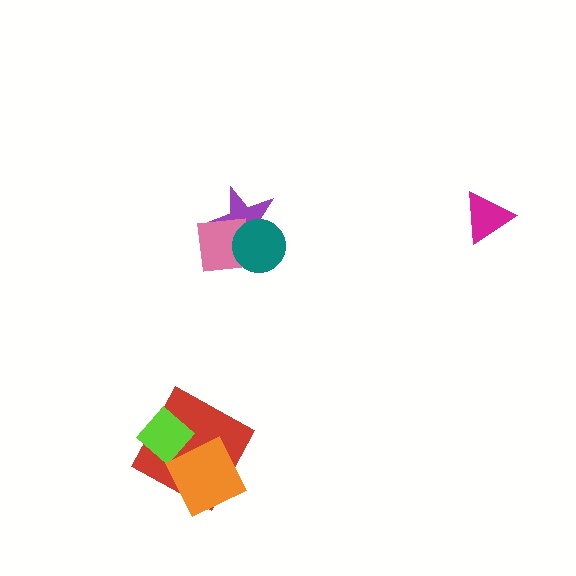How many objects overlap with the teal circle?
2 objects overlap with the teal circle.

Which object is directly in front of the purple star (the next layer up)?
The pink square is directly in front of the purple star.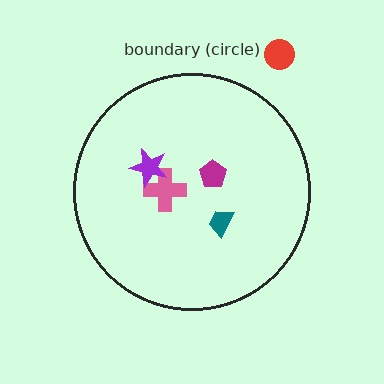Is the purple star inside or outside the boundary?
Inside.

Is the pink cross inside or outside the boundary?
Inside.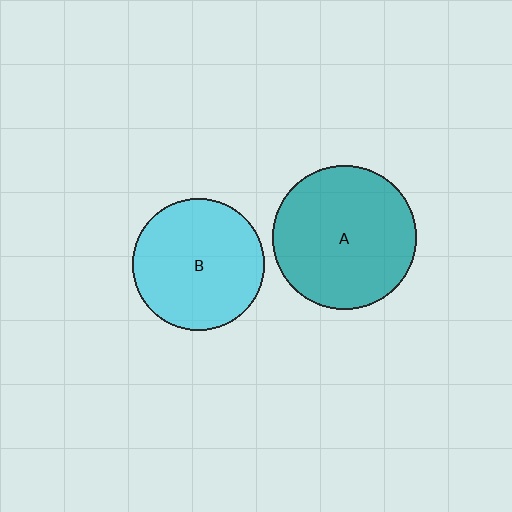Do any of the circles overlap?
No, none of the circles overlap.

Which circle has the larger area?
Circle A (teal).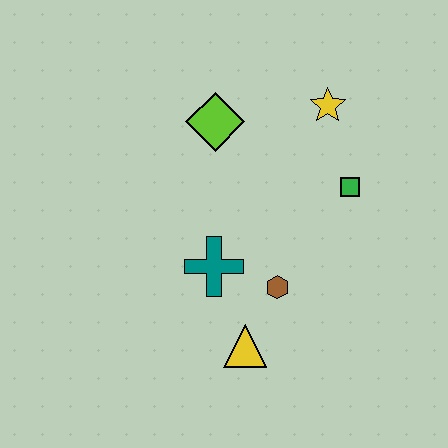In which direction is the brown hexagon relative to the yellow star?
The brown hexagon is below the yellow star.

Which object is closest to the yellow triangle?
The brown hexagon is closest to the yellow triangle.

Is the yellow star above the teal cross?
Yes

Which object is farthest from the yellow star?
The yellow triangle is farthest from the yellow star.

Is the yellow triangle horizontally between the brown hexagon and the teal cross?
Yes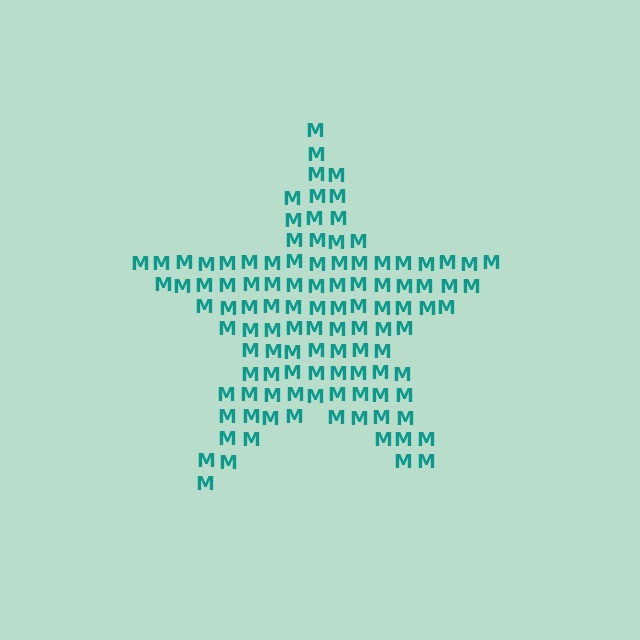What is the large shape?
The large shape is a star.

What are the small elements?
The small elements are letter M's.